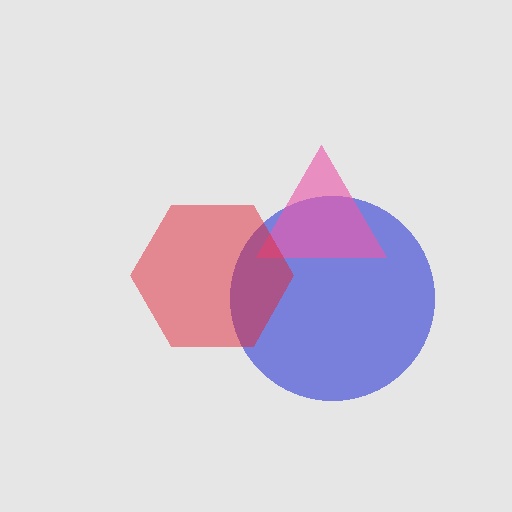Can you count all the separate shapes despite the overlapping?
Yes, there are 3 separate shapes.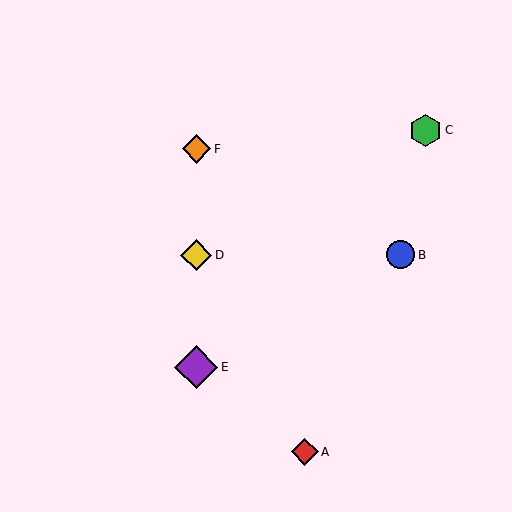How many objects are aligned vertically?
3 objects (D, E, F) are aligned vertically.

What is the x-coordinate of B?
Object B is at x≈401.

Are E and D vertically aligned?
Yes, both are at x≈196.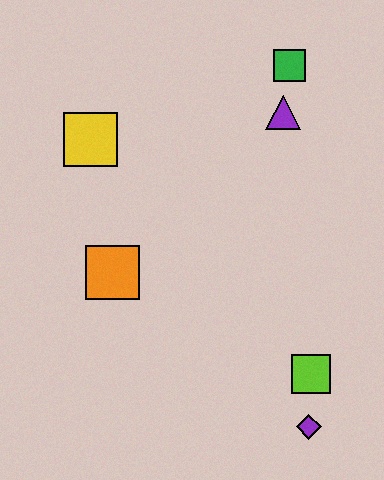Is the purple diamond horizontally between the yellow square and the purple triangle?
No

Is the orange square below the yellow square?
Yes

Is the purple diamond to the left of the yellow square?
No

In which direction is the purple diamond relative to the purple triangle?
The purple diamond is below the purple triangle.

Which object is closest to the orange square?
The yellow square is closest to the orange square.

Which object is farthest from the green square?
The purple diamond is farthest from the green square.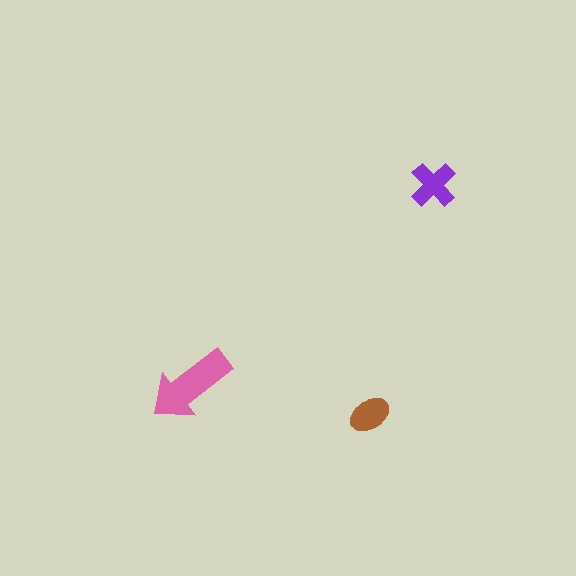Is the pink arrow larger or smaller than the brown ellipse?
Larger.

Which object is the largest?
The pink arrow.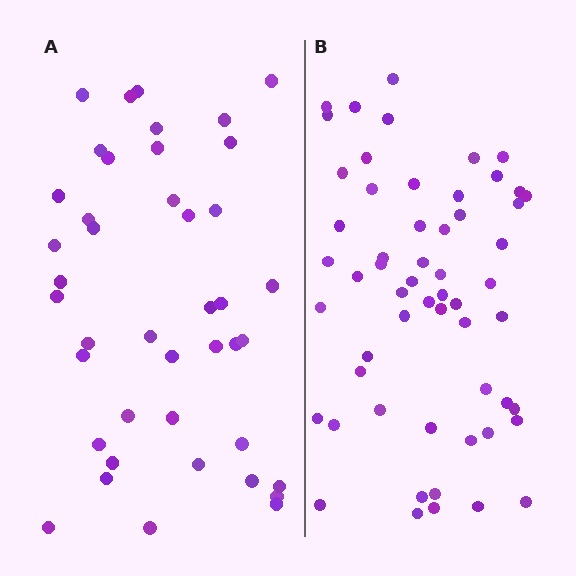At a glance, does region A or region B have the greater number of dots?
Region B (the right region) has more dots.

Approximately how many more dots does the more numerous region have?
Region B has approximately 15 more dots than region A.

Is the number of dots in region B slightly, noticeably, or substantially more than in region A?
Region B has noticeably more, but not dramatically so. The ratio is roughly 1.4 to 1.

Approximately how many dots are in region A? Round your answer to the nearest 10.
About 40 dots. (The exact count is 42, which rounds to 40.)